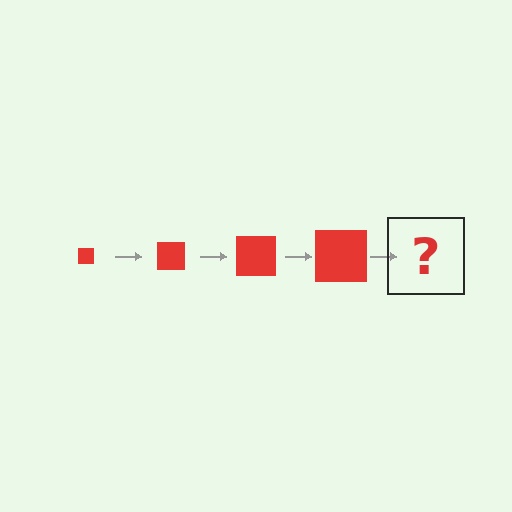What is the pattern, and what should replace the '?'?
The pattern is that the square gets progressively larger each step. The '?' should be a red square, larger than the previous one.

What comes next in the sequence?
The next element should be a red square, larger than the previous one.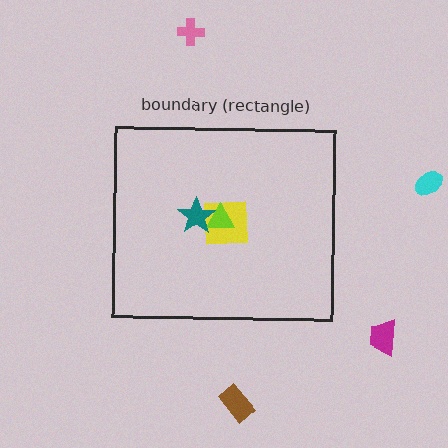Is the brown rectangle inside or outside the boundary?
Outside.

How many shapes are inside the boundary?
3 inside, 4 outside.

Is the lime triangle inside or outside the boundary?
Inside.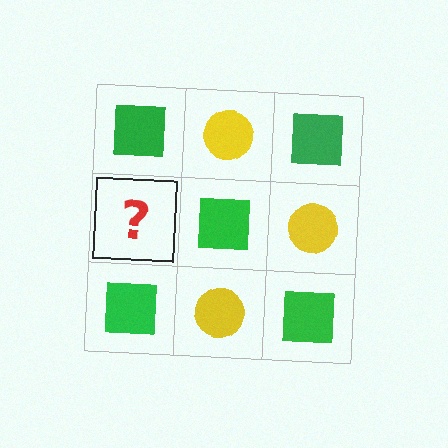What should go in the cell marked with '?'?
The missing cell should contain a yellow circle.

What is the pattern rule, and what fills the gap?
The rule is that it alternates green square and yellow circle in a checkerboard pattern. The gap should be filled with a yellow circle.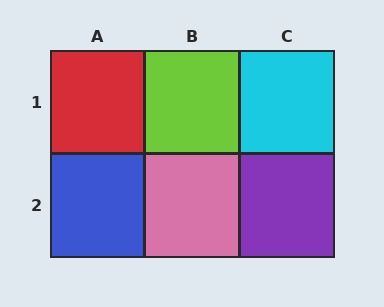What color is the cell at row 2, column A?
Blue.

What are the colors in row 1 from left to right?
Red, lime, cyan.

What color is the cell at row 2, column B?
Pink.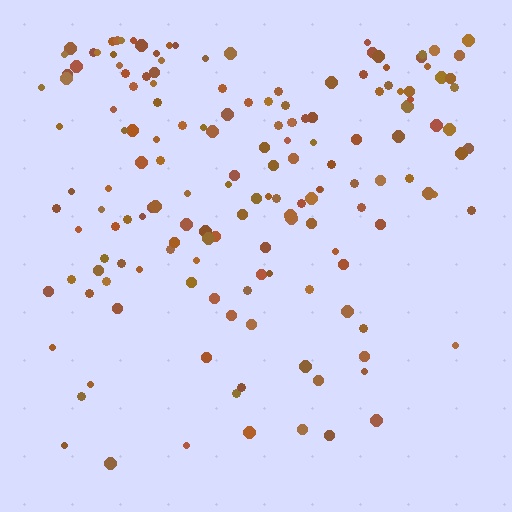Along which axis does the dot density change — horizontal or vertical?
Vertical.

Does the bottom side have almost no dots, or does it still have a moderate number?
Still a moderate number, just noticeably fewer than the top.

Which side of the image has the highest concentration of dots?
The top.